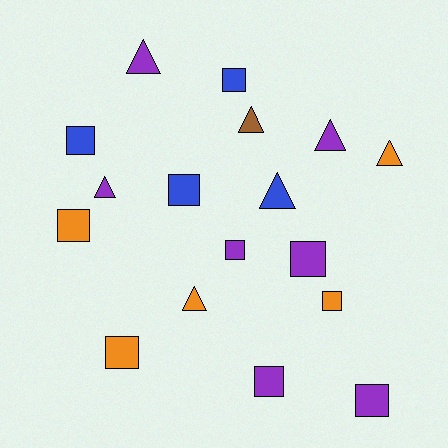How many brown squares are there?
There are no brown squares.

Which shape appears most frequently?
Square, with 10 objects.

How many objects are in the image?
There are 17 objects.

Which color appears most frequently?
Purple, with 7 objects.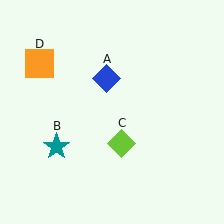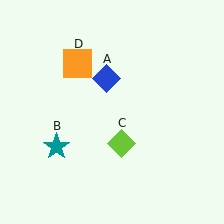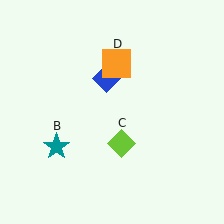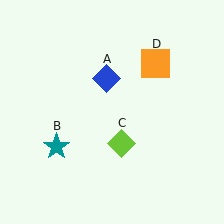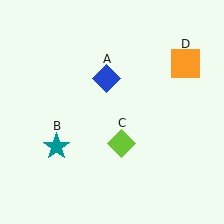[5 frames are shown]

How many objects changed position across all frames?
1 object changed position: orange square (object D).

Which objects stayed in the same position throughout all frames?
Blue diamond (object A) and teal star (object B) and lime diamond (object C) remained stationary.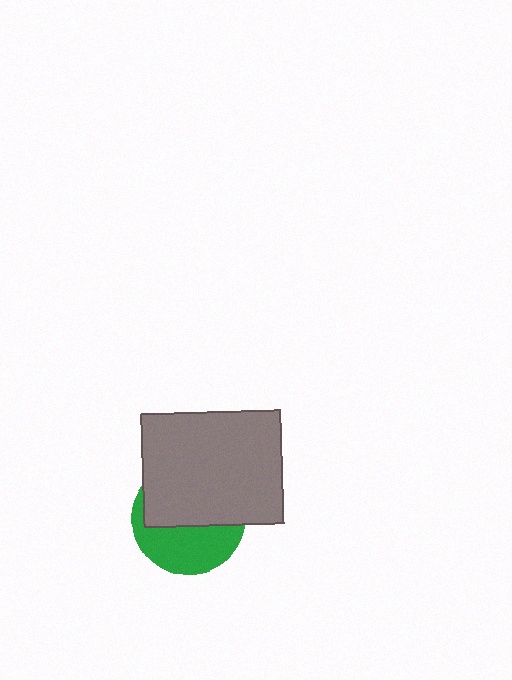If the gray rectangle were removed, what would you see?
You would see the complete green circle.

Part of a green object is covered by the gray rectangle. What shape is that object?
It is a circle.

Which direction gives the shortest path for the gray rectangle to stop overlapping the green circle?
Moving up gives the shortest separation.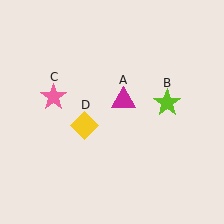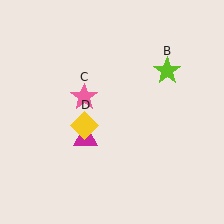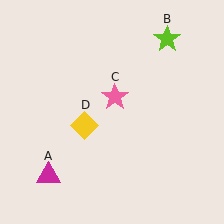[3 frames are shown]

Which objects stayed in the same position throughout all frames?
Yellow diamond (object D) remained stationary.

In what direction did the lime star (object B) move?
The lime star (object B) moved up.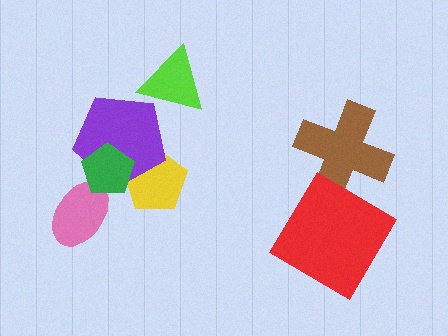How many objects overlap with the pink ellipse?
1 object overlaps with the pink ellipse.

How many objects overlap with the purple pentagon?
3 objects overlap with the purple pentagon.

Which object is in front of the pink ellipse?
The green pentagon is in front of the pink ellipse.